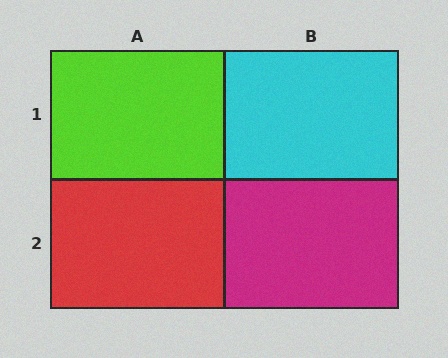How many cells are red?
1 cell is red.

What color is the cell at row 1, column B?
Cyan.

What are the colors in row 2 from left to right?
Red, magenta.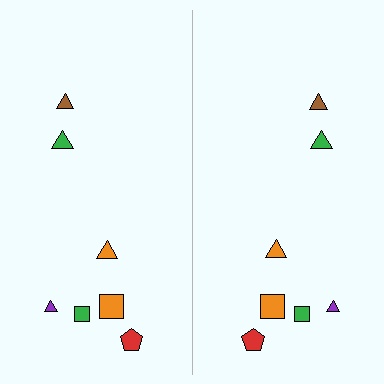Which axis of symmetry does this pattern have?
The pattern has a vertical axis of symmetry running through the center of the image.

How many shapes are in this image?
There are 14 shapes in this image.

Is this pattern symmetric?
Yes, this pattern has bilateral (reflection) symmetry.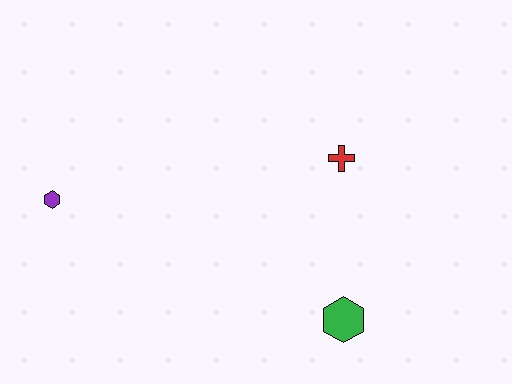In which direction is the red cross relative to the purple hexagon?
The red cross is to the right of the purple hexagon.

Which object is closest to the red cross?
The green hexagon is closest to the red cross.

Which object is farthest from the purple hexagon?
The green hexagon is farthest from the purple hexagon.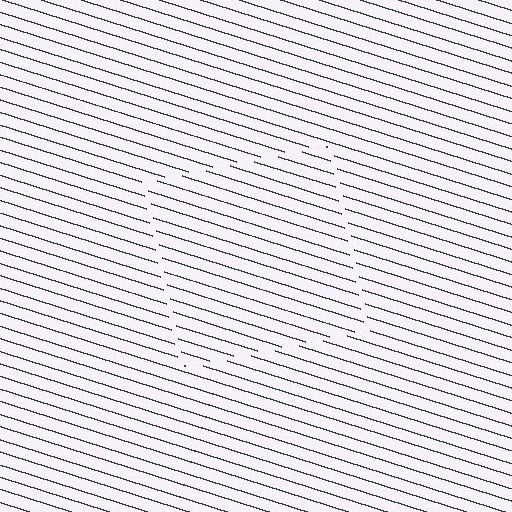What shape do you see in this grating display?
An illusory square. The interior of the shape contains the same grating, shifted by half a period — the contour is defined by the phase discontinuity where line-ends from the inner and outer gratings abut.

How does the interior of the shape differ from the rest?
The interior of the shape contains the same grating, shifted by half a period — the contour is defined by the phase discontinuity where line-ends from the inner and outer gratings abut.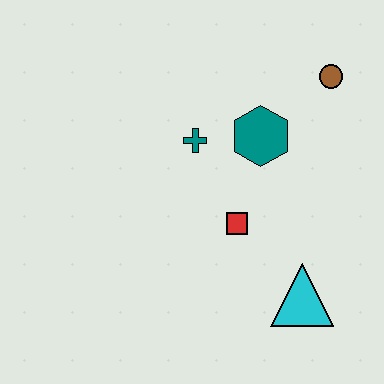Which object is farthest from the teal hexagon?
The cyan triangle is farthest from the teal hexagon.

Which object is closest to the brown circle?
The teal hexagon is closest to the brown circle.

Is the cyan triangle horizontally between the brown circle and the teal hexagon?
Yes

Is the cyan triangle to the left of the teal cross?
No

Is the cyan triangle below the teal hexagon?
Yes